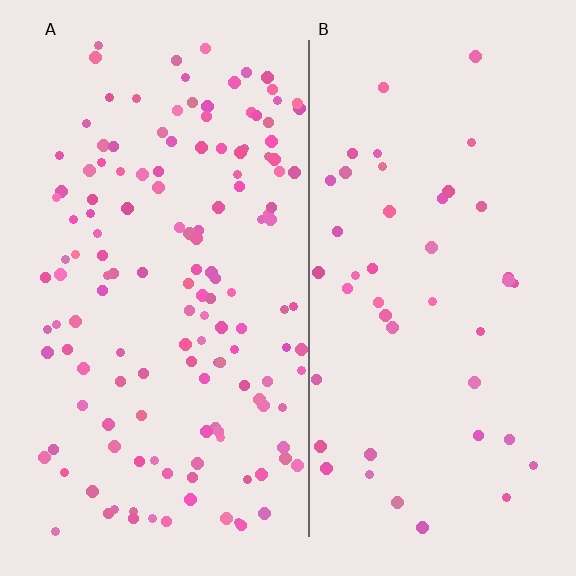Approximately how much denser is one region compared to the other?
Approximately 3.1× — region A over region B.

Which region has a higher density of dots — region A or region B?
A (the left).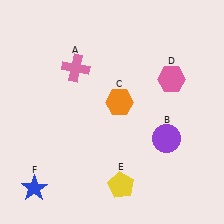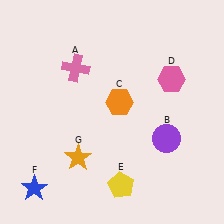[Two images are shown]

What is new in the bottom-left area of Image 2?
An orange star (G) was added in the bottom-left area of Image 2.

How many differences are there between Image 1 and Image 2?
There is 1 difference between the two images.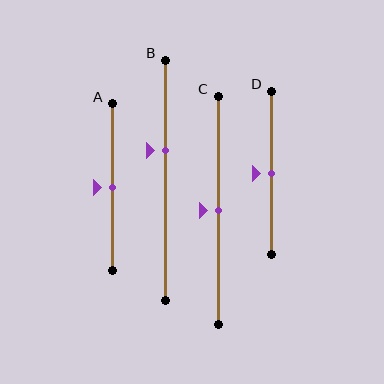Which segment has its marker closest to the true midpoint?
Segment A has its marker closest to the true midpoint.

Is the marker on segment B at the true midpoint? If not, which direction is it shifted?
No, the marker on segment B is shifted upward by about 12% of the segment length.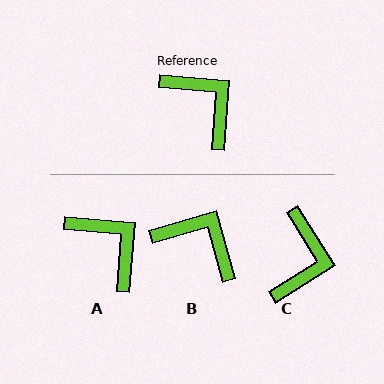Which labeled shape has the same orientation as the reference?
A.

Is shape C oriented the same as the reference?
No, it is off by about 54 degrees.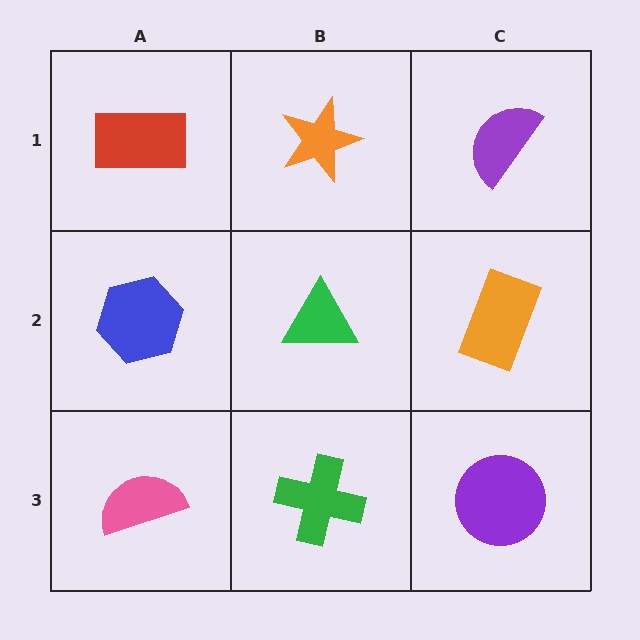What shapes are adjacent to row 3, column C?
An orange rectangle (row 2, column C), a green cross (row 3, column B).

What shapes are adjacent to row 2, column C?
A purple semicircle (row 1, column C), a purple circle (row 3, column C), a green triangle (row 2, column B).